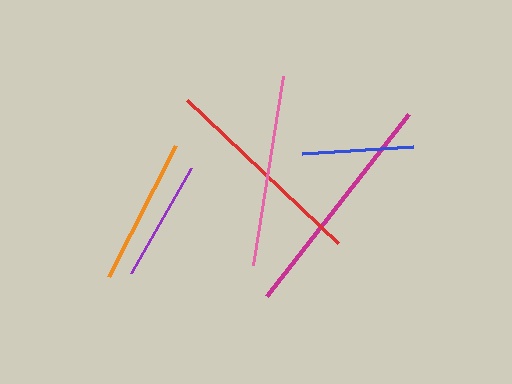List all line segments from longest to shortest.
From longest to shortest: magenta, red, pink, orange, purple, blue.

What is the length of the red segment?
The red segment is approximately 208 pixels long.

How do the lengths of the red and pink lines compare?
The red and pink lines are approximately the same length.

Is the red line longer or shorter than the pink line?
The red line is longer than the pink line.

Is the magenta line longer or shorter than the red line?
The magenta line is longer than the red line.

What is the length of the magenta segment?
The magenta segment is approximately 231 pixels long.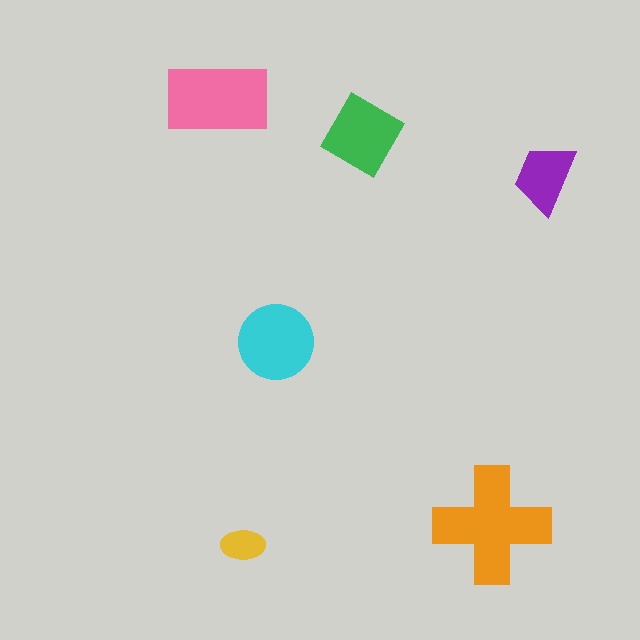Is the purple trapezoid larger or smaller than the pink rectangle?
Smaller.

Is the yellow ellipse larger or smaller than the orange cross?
Smaller.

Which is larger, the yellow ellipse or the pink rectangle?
The pink rectangle.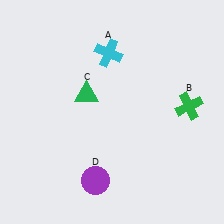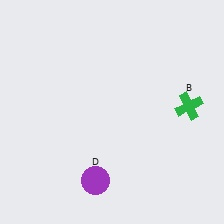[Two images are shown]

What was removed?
The green triangle (C), the cyan cross (A) were removed in Image 2.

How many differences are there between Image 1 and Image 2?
There are 2 differences between the two images.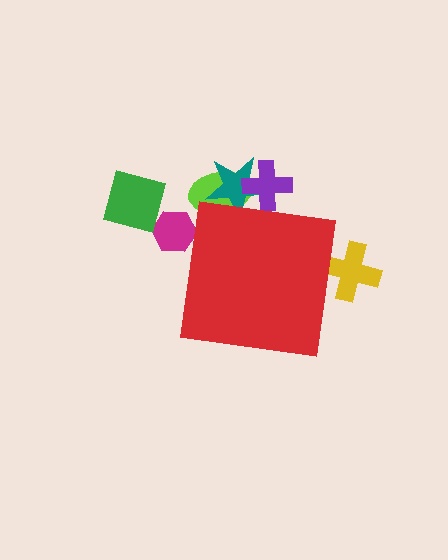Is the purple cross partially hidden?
Yes, the purple cross is partially hidden behind the red square.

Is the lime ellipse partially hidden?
Yes, the lime ellipse is partially hidden behind the red square.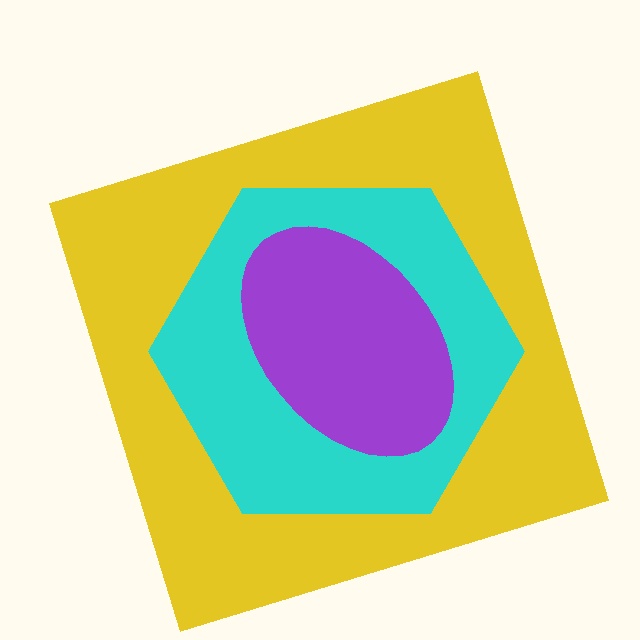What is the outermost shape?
The yellow square.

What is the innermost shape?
The purple ellipse.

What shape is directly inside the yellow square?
The cyan hexagon.